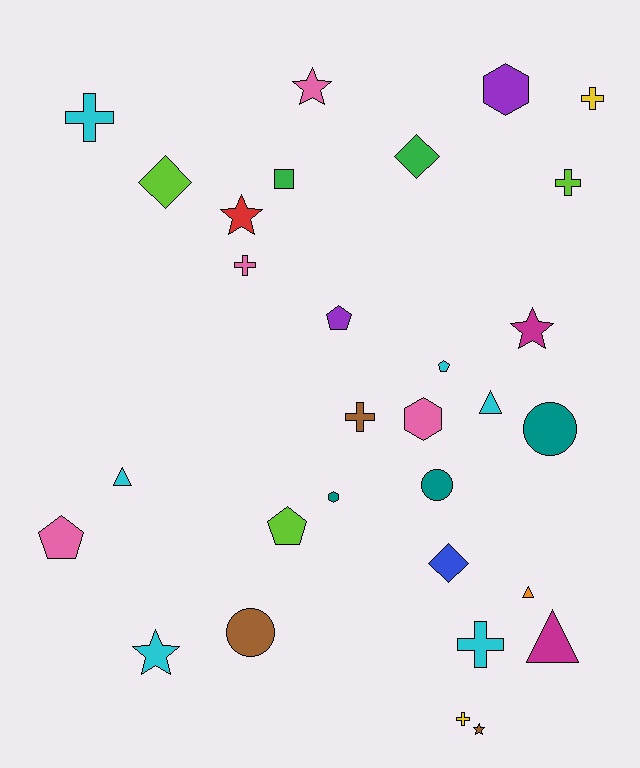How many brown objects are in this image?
There are 3 brown objects.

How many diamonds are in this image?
There are 3 diamonds.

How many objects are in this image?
There are 30 objects.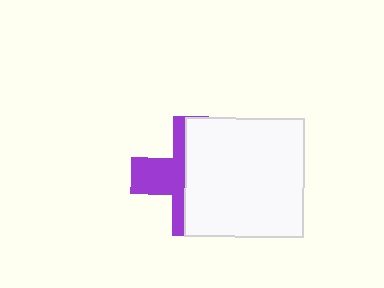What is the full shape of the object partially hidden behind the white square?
The partially hidden object is a purple cross.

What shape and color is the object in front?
The object in front is a white square.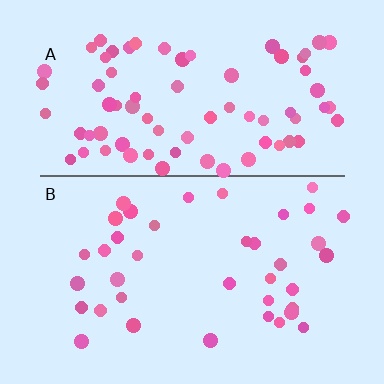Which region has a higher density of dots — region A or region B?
A (the top).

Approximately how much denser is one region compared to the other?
Approximately 2.0× — region A over region B.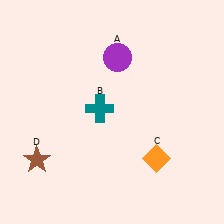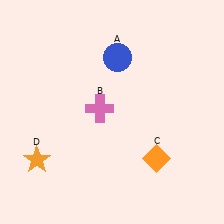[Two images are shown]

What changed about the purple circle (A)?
In Image 1, A is purple. In Image 2, it changed to blue.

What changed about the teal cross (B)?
In Image 1, B is teal. In Image 2, it changed to pink.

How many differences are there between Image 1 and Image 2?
There are 3 differences between the two images.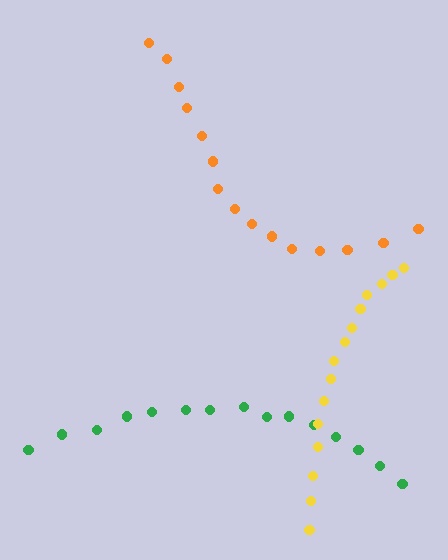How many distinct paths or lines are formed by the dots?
There are 3 distinct paths.